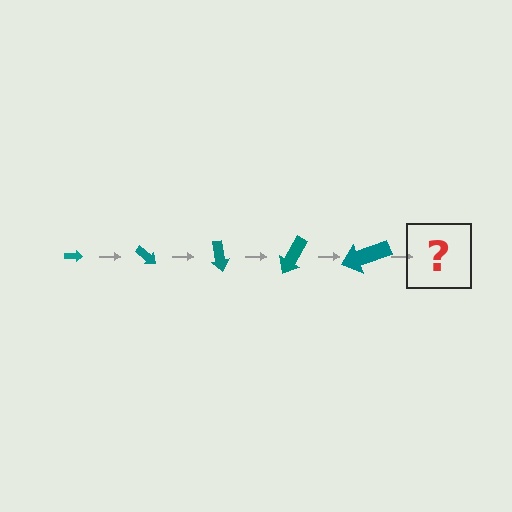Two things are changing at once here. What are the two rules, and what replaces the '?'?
The two rules are that the arrow grows larger each step and it rotates 40 degrees each step. The '?' should be an arrow, larger than the previous one and rotated 200 degrees from the start.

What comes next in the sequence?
The next element should be an arrow, larger than the previous one and rotated 200 degrees from the start.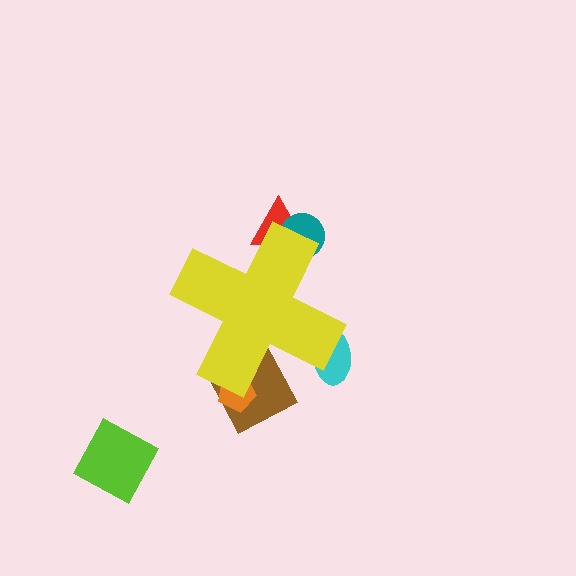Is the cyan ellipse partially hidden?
Yes, the cyan ellipse is partially hidden behind the yellow cross.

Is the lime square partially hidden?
No, the lime square is fully visible.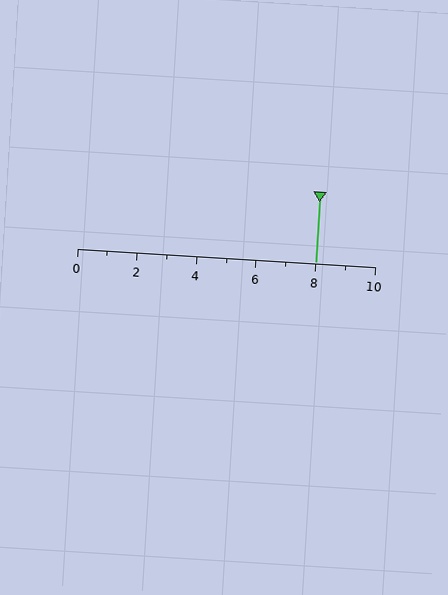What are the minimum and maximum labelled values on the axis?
The axis runs from 0 to 10.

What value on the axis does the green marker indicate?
The marker indicates approximately 8.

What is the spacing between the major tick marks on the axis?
The major ticks are spaced 2 apart.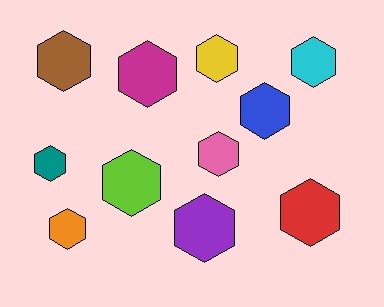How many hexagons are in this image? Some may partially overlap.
There are 11 hexagons.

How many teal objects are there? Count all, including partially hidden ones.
There is 1 teal object.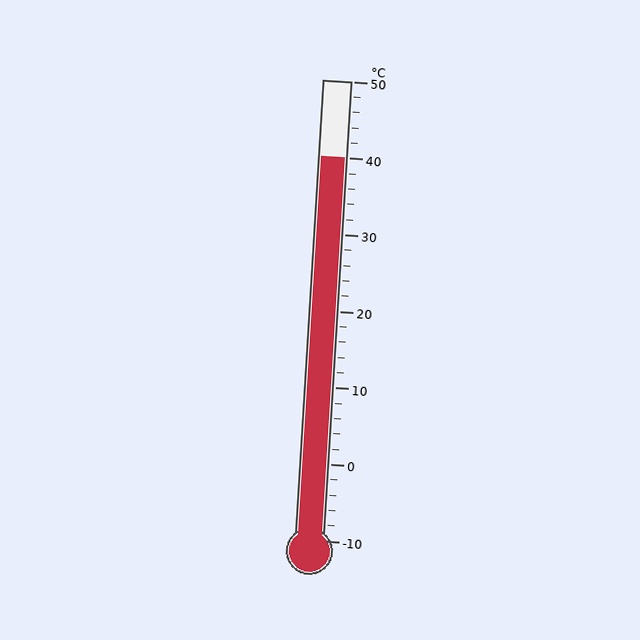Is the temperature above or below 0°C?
The temperature is above 0°C.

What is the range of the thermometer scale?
The thermometer scale ranges from -10°C to 50°C.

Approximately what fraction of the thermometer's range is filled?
The thermometer is filled to approximately 85% of its range.